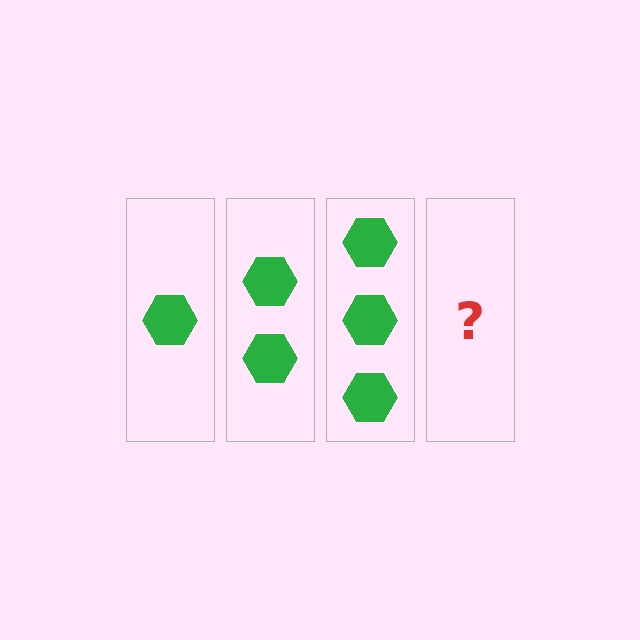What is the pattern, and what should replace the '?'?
The pattern is that each step adds one more hexagon. The '?' should be 4 hexagons.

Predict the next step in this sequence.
The next step is 4 hexagons.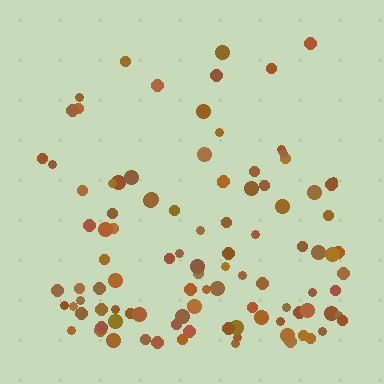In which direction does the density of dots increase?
From top to bottom, with the bottom side densest.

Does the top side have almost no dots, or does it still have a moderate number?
Still a moderate number, just noticeably fewer than the bottom.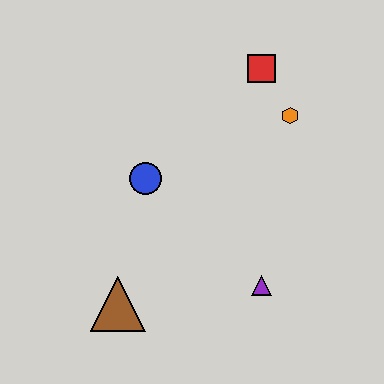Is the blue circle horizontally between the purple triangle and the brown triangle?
Yes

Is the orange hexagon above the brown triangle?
Yes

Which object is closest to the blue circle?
The brown triangle is closest to the blue circle.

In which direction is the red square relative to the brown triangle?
The red square is above the brown triangle.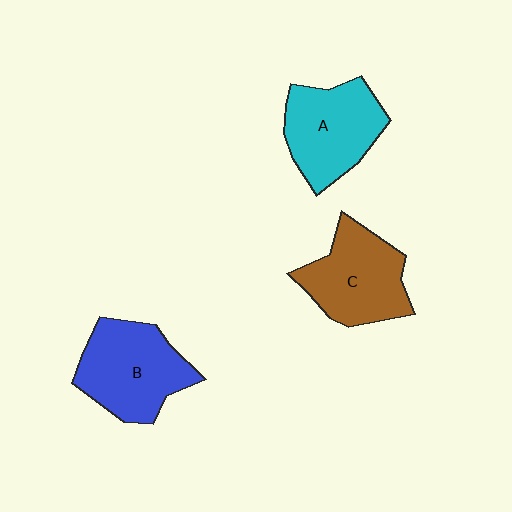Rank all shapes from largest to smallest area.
From largest to smallest: B (blue), C (brown), A (cyan).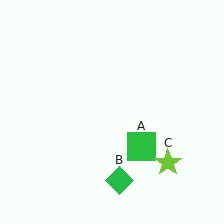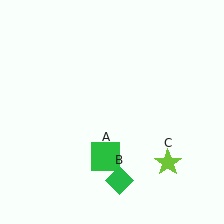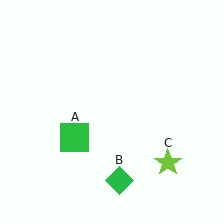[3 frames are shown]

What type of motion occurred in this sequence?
The green square (object A) rotated clockwise around the center of the scene.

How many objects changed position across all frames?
1 object changed position: green square (object A).